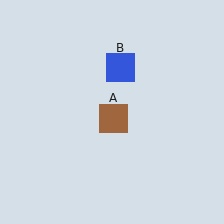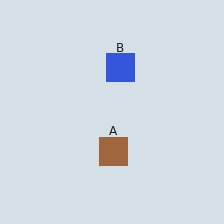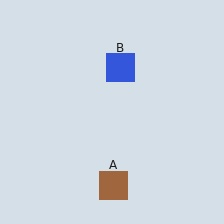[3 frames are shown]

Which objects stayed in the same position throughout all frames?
Blue square (object B) remained stationary.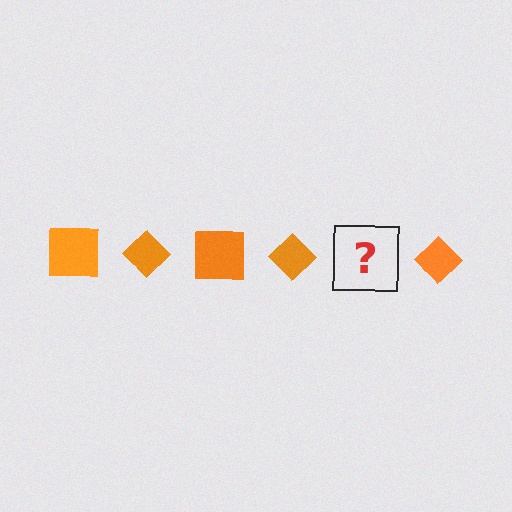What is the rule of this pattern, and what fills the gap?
The rule is that the pattern cycles through square, diamond shapes in orange. The gap should be filled with an orange square.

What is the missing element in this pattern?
The missing element is an orange square.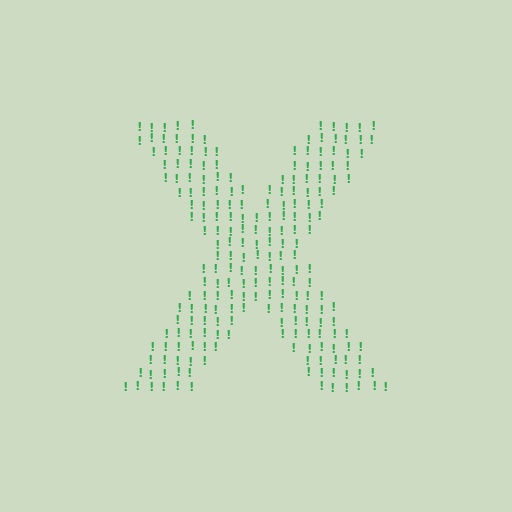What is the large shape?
The large shape is the letter X.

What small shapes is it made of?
It is made of small exclamation marks.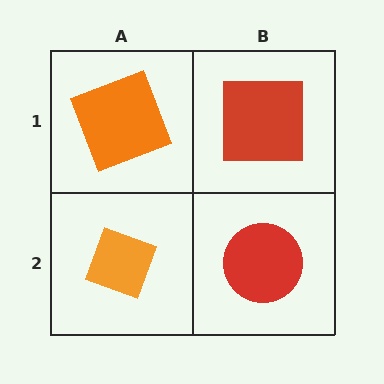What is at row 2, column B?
A red circle.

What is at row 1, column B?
A red square.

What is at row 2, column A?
An orange diamond.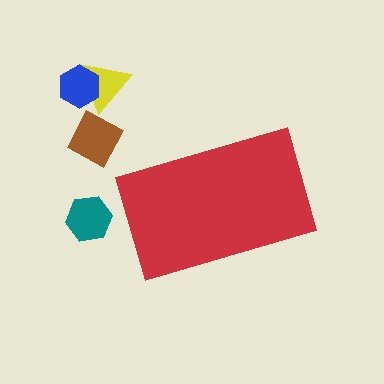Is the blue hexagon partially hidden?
No, the blue hexagon is fully visible.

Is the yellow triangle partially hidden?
No, the yellow triangle is fully visible.